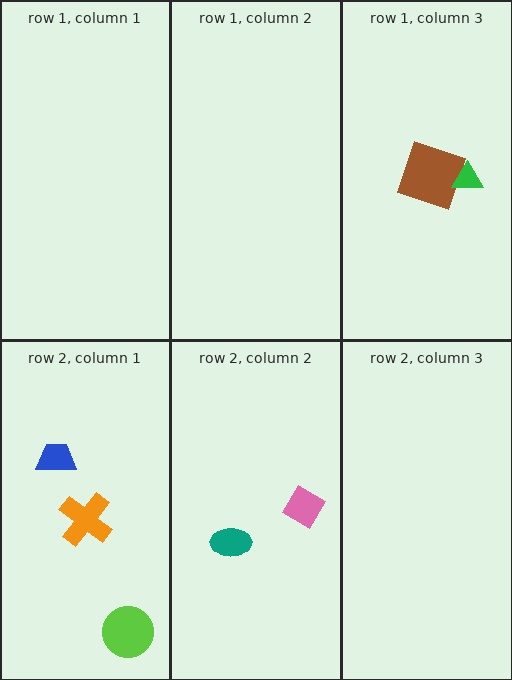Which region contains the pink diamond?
The row 2, column 2 region.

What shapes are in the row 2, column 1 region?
The orange cross, the lime circle, the blue trapezoid.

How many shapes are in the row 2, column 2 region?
2.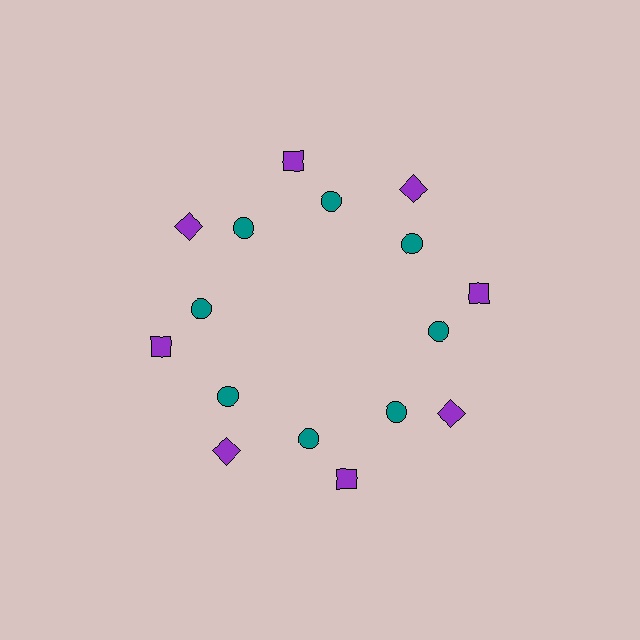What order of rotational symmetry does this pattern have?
This pattern has 8-fold rotational symmetry.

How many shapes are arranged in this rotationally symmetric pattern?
There are 16 shapes, arranged in 8 groups of 2.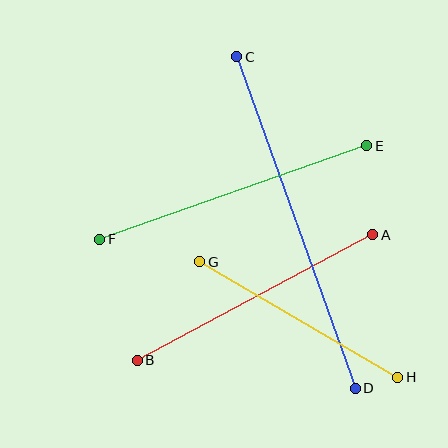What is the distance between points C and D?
The distance is approximately 352 pixels.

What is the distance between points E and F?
The distance is approximately 283 pixels.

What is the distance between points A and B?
The distance is approximately 267 pixels.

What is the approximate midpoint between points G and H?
The midpoint is at approximately (299, 320) pixels.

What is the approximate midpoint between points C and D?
The midpoint is at approximately (296, 223) pixels.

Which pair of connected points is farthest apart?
Points C and D are farthest apart.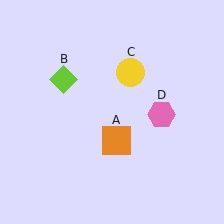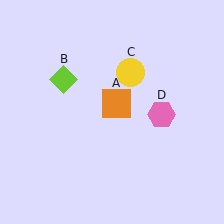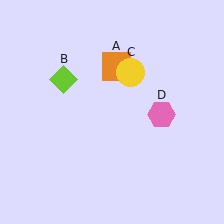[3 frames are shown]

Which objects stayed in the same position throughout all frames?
Lime diamond (object B) and yellow circle (object C) and pink hexagon (object D) remained stationary.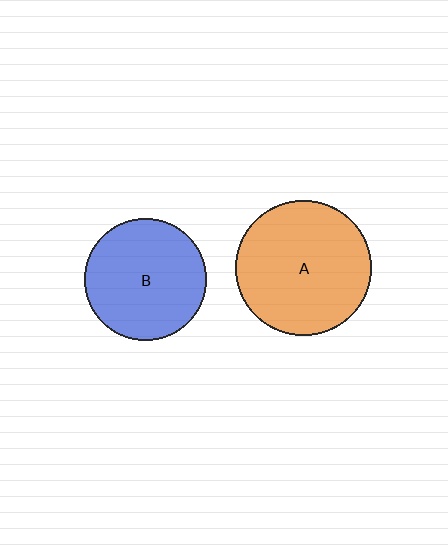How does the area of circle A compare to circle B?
Approximately 1.2 times.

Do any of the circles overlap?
No, none of the circles overlap.